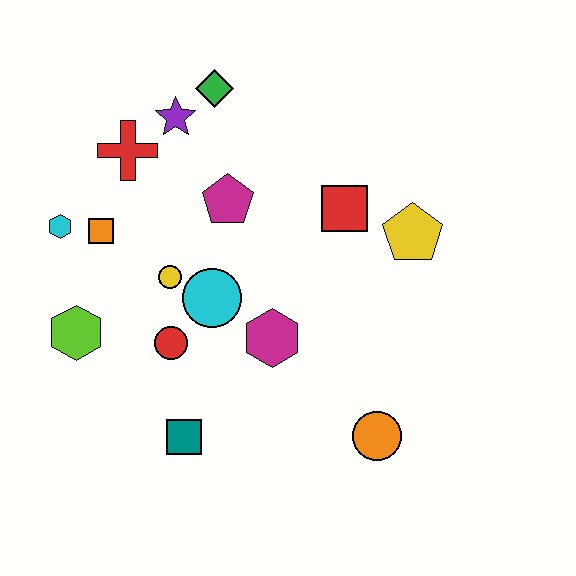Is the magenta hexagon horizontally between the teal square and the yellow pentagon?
Yes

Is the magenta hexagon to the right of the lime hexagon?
Yes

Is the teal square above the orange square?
No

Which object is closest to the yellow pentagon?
The red square is closest to the yellow pentagon.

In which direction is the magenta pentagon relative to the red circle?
The magenta pentagon is above the red circle.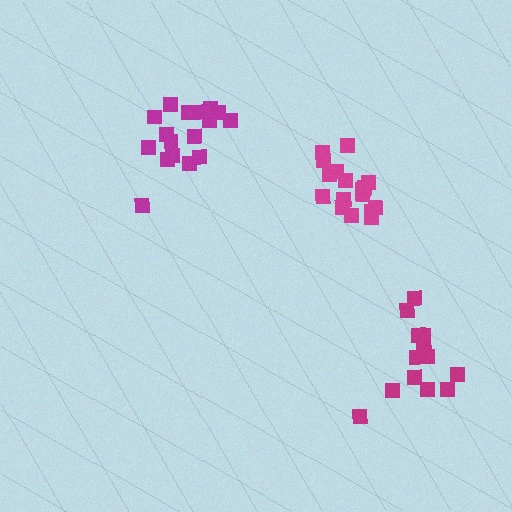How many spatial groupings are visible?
There are 3 spatial groupings.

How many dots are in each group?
Group 1: 17 dots, Group 2: 18 dots, Group 3: 14 dots (49 total).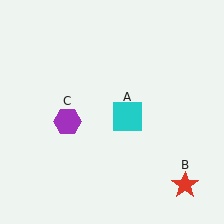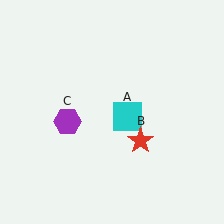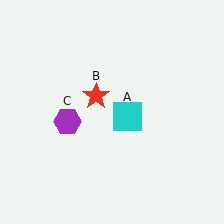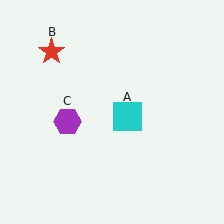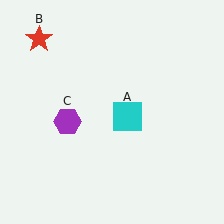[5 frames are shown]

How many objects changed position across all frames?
1 object changed position: red star (object B).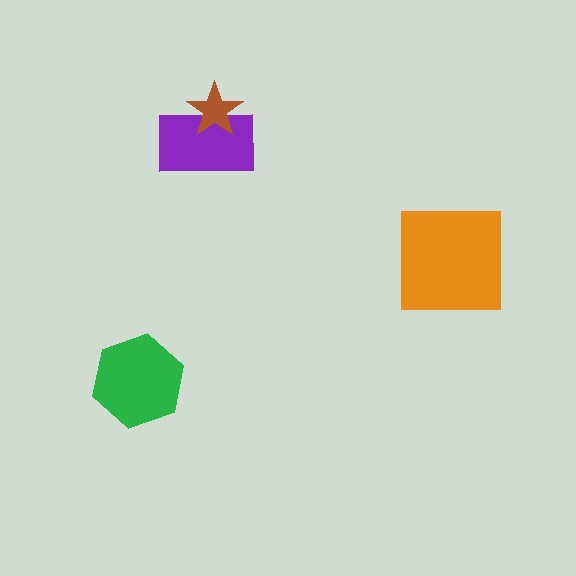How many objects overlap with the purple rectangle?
1 object overlaps with the purple rectangle.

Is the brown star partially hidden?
No, no other shape covers it.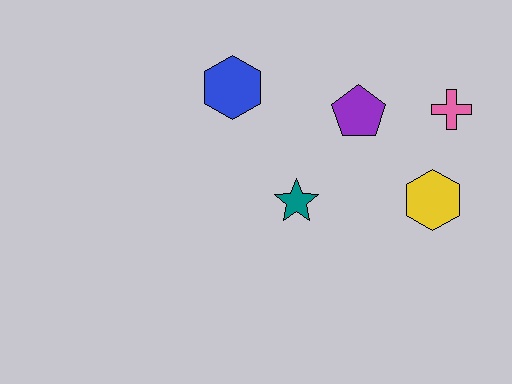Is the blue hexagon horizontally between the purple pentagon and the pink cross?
No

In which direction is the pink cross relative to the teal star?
The pink cross is to the right of the teal star.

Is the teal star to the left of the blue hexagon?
No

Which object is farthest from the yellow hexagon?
The blue hexagon is farthest from the yellow hexagon.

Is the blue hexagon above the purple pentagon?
Yes